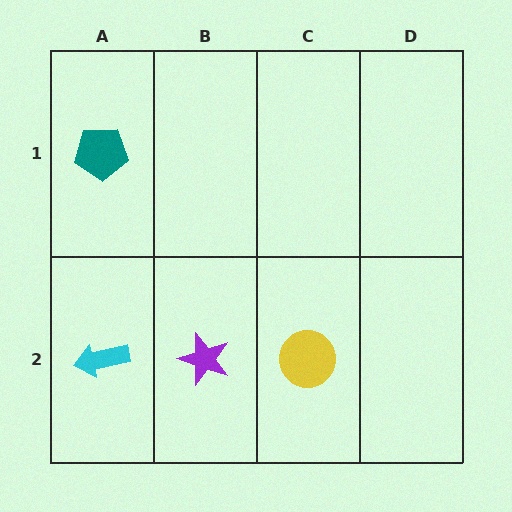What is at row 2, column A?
A cyan arrow.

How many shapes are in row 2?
3 shapes.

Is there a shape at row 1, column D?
No, that cell is empty.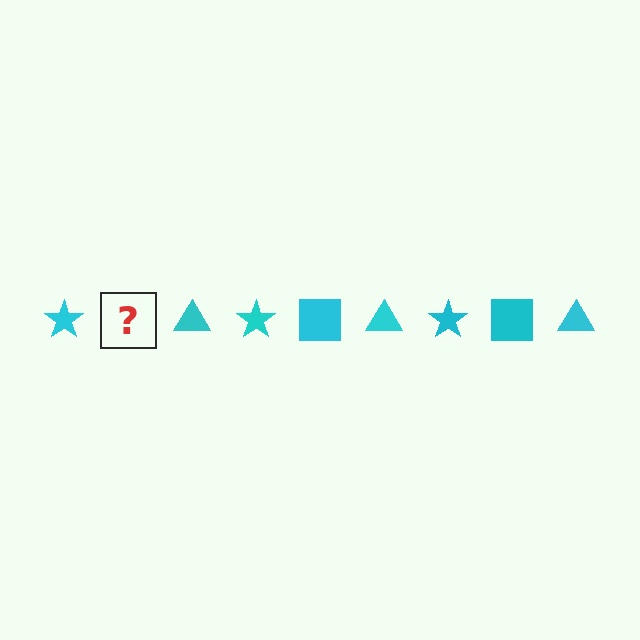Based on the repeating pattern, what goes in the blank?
The blank should be a cyan square.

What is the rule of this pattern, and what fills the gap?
The rule is that the pattern cycles through star, square, triangle shapes in cyan. The gap should be filled with a cyan square.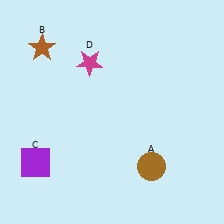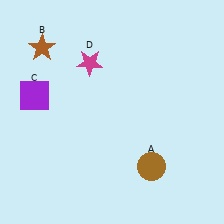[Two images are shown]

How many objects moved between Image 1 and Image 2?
1 object moved between the two images.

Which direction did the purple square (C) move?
The purple square (C) moved up.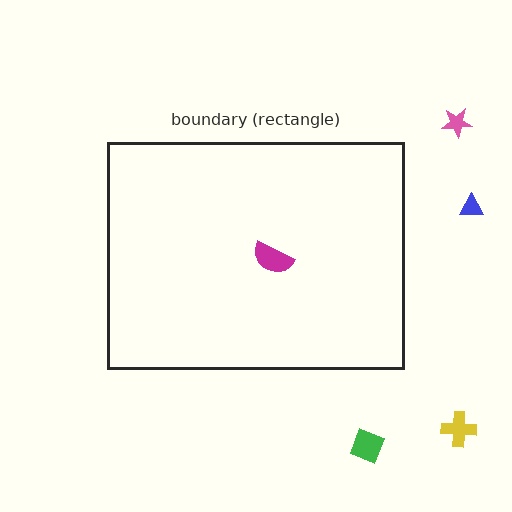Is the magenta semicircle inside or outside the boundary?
Inside.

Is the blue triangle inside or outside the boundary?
Outside.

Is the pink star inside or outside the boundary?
Outside.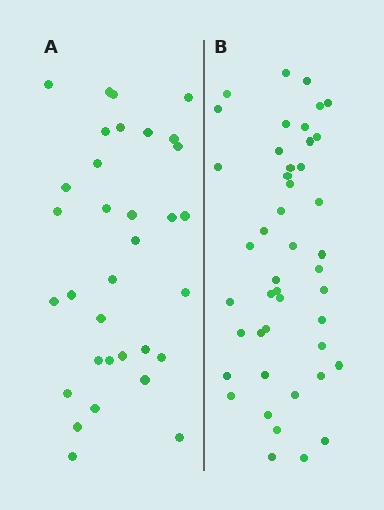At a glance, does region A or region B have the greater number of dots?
Region B (the right region) has more dots.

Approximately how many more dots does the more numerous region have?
Region B has roughly 12 or so more dots than region A.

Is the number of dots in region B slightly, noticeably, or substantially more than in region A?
Region B has noticeably more, but not dramatically so. The ratio is roughly 1.4 to 1.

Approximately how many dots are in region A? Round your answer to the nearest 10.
About 30 dots. (The exact count is 33, which rounds to 30.)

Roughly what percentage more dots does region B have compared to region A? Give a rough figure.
About 35% more.